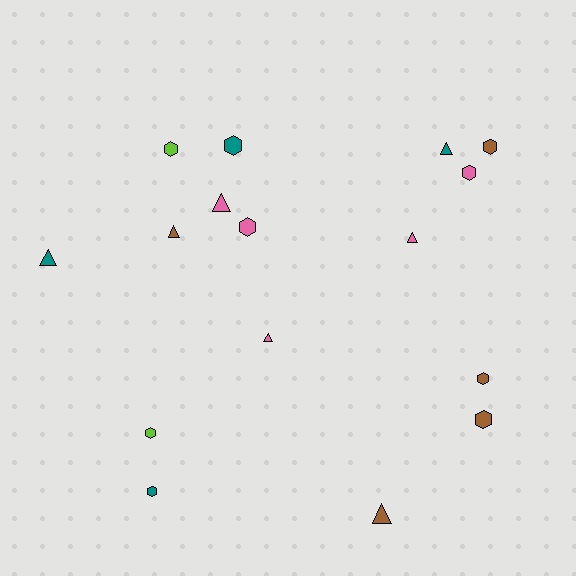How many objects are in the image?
There are 16 objects.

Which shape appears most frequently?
Hexagon, with 9 objects.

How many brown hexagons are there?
There are 3 brown hexagons.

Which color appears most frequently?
Pink, with 5 objects.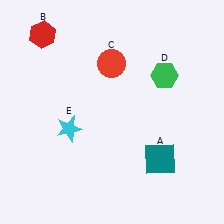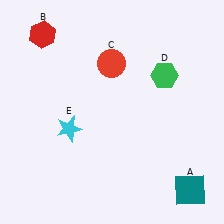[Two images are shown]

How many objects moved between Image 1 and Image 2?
1 object moved between the two images.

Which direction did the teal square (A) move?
The teal square (A) moved down.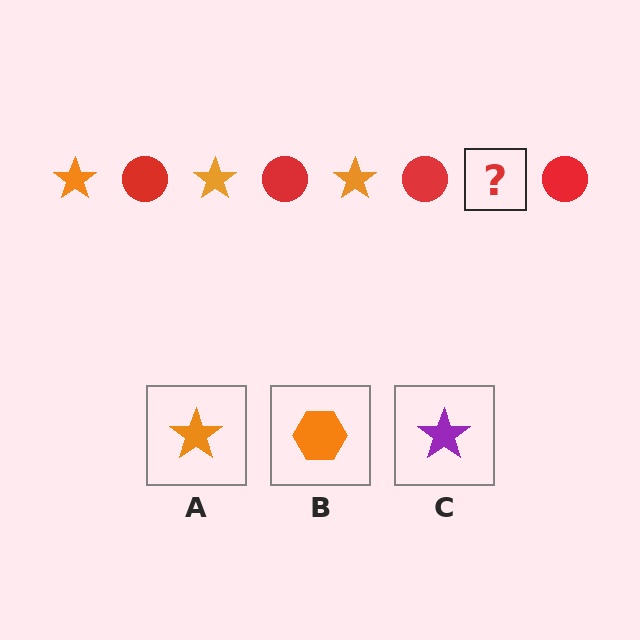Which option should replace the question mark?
Option A.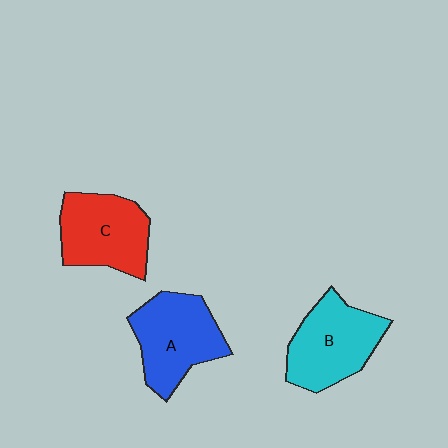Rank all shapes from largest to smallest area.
From largest to smallest: A (blue), B (cyan), C (red).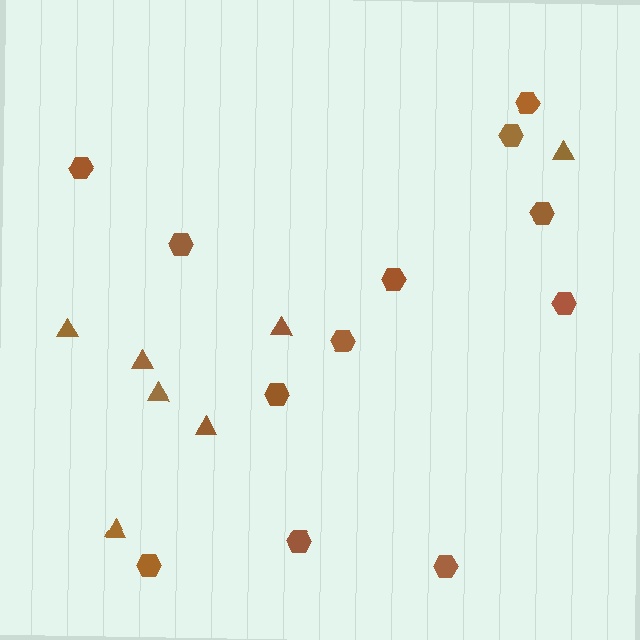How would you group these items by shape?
There are 2 groups: one group of hexagons (12) and one group of triangles (7).